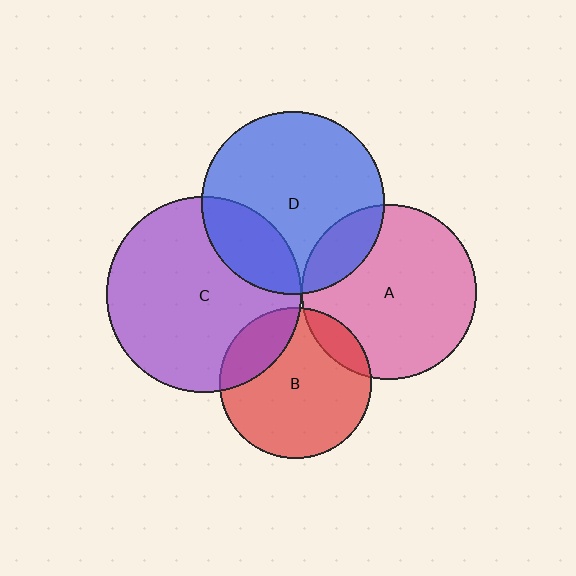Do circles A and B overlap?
Yes.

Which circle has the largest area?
Circle C (purple).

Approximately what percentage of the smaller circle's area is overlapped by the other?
Approximately 10%.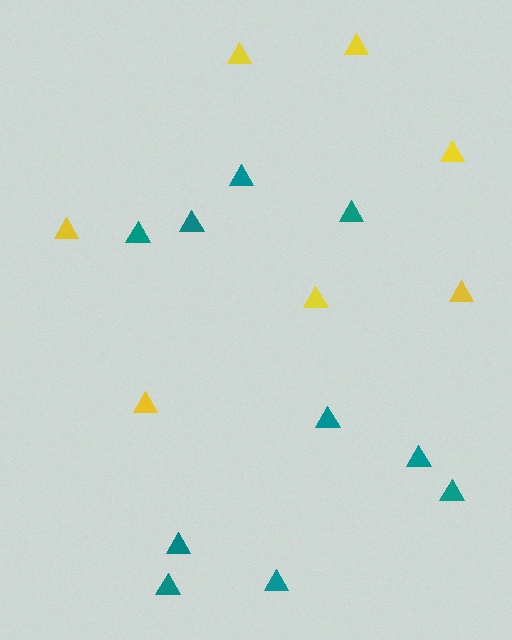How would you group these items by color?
There are 2 groups: one group of yellow triangles (7) and one group of teal triangles (10).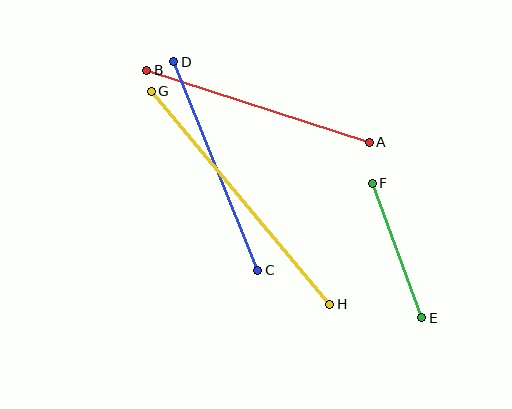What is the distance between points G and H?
The distance is approximately 278 pixels.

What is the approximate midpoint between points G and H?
The midpoint is at approximately (241, 198) pixels.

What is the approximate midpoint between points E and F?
The midpoint is at approximately (397, 250) pixels.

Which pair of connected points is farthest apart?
Points G and H are farthest apart.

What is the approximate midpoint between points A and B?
The midpoint is at approximately (258, 106) pixels.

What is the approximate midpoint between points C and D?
The midpoint is at approximately (216, 166) pixels.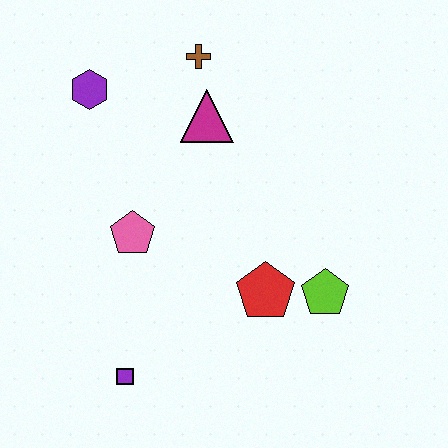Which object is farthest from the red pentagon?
The purple hexagon is farthest from the red pentagon.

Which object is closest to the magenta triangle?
The brown cross is closest to the magenta triangle.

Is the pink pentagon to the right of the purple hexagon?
Yes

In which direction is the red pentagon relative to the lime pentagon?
The red pentagon is to the left of the lime pentagon.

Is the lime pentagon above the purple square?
Yes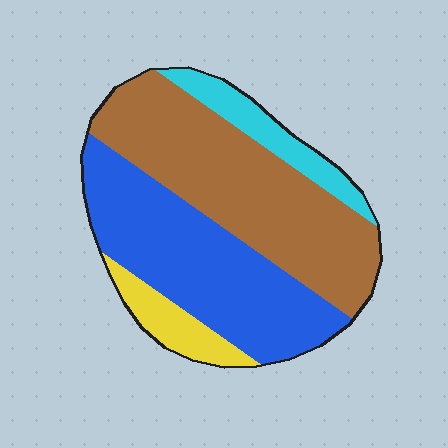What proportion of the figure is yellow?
Yellow covers 8% of the figure.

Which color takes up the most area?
Brown, at roughly 45%.